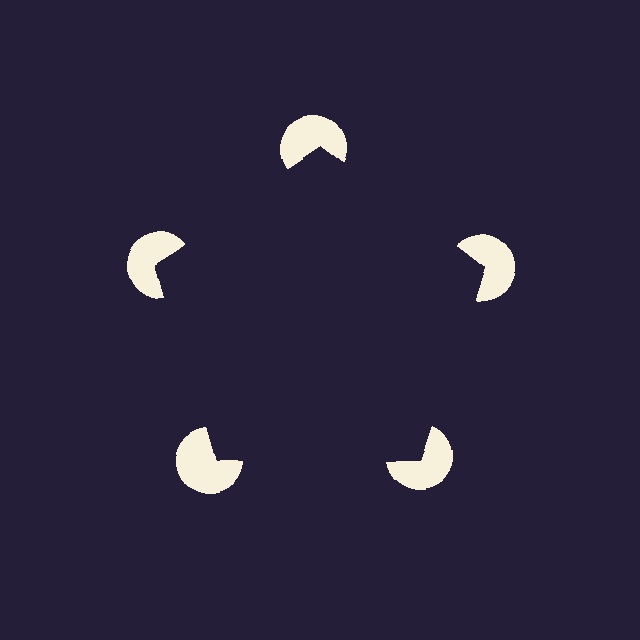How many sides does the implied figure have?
5 sides.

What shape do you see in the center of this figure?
An illusory pentagon — its edges are inferred from the aligned wedge cuts in the pac-man discs, not physically drawn.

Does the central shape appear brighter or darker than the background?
It typically appears slightly darker than the background, even though no actual brightness change is drawn.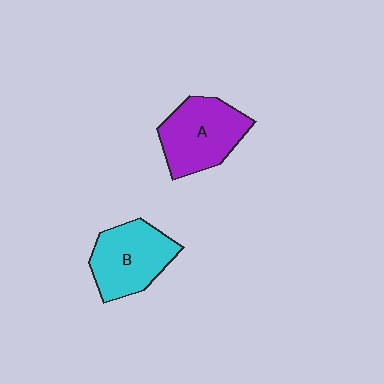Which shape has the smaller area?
Shape B (cyan).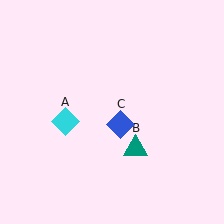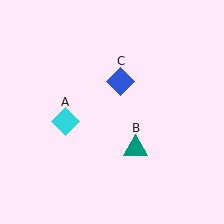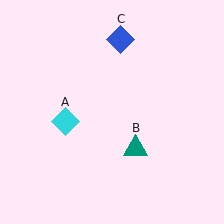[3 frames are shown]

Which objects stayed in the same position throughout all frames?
Cyan diamond (object A) and teal triangle (object B) remained stationary.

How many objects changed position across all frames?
1 object changed position: blue diamond (object C).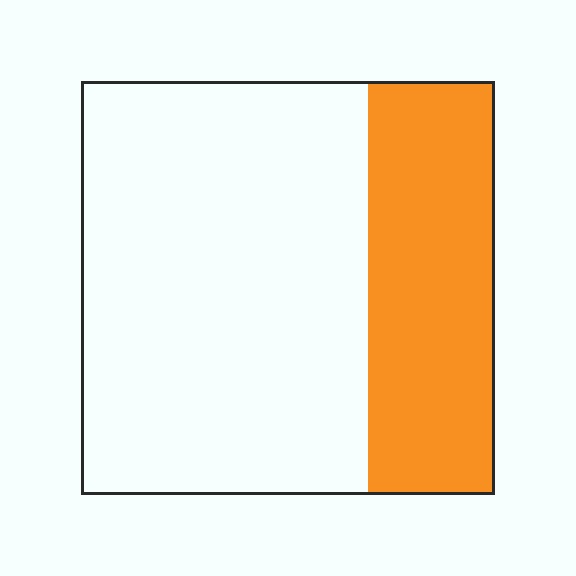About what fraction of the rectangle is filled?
About one third (1/3).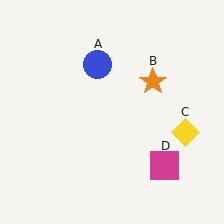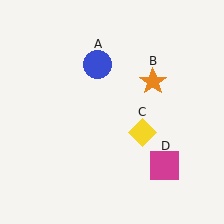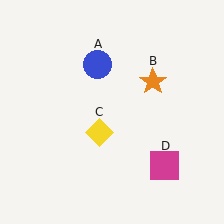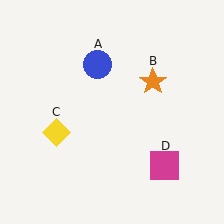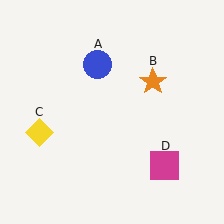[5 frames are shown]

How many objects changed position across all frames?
1 object changed position: yellow diamond (object C).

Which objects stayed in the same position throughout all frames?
Blue circle (object A) and orange star (object B) and magenta square (object D) remained stationary.